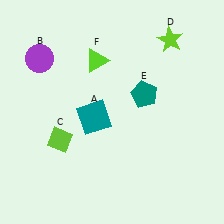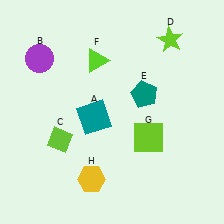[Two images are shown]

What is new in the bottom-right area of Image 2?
A lime square (G) was added in the bottom-right area of Image 2.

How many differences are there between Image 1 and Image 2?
There are 2 differences between the two images.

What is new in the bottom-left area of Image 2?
A yellow hexagon (H) was added in the bottom-left area of Image 2.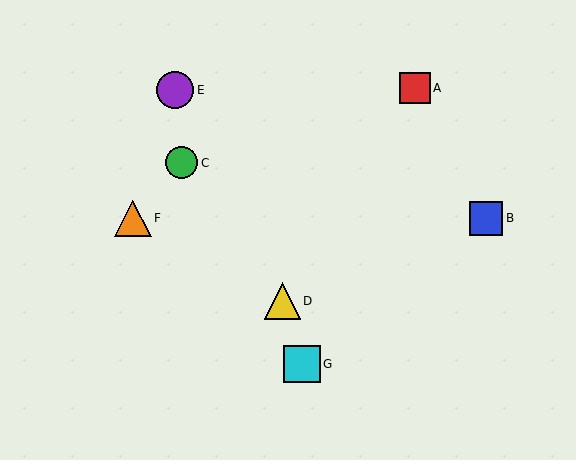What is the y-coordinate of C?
Object C is at y≈163.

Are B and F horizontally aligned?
Yes, both are at y≈218.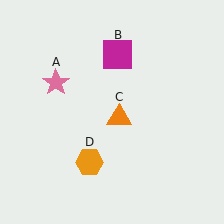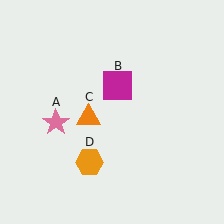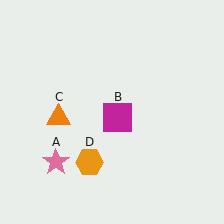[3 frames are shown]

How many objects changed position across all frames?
3 objects changed position: pink star (object A), magenta square (object B), orange triangle (object C).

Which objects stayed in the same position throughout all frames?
Orange hexagon (object D) remained stationary.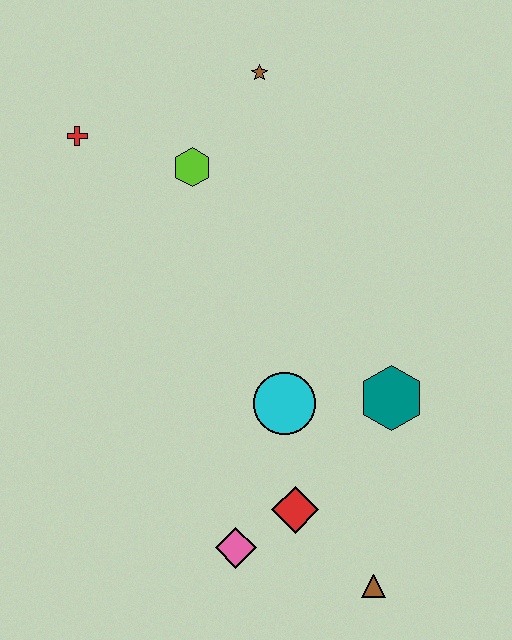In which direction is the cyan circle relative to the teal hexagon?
The cyan circle is to the left of the teal hexagon.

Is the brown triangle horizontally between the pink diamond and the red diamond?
No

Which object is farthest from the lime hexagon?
The brown triangle is farthest from the lime hexagon.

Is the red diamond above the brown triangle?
Yes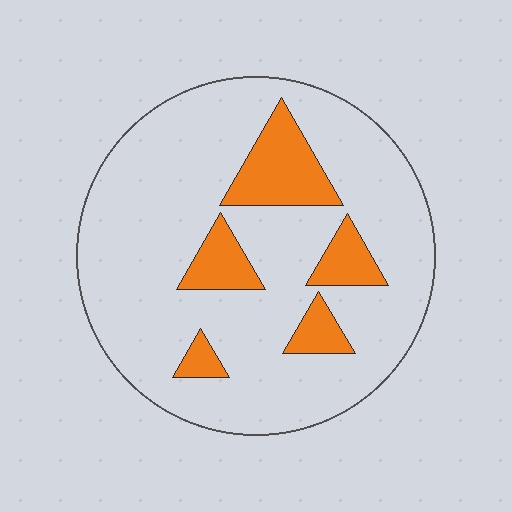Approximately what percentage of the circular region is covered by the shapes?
Approximately 15%.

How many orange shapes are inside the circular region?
5.